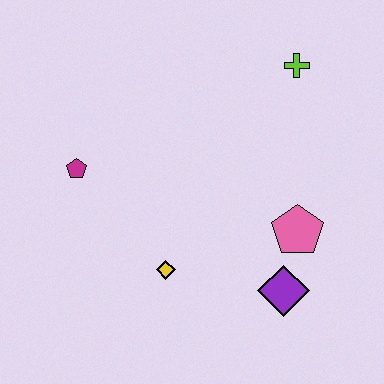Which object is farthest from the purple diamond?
The magenta pentagon is farthest from the purple diamond.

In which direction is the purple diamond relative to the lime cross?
The purple diamond is below the lime cross.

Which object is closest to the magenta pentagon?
The yellow diamond is closest to the magenta pentagon.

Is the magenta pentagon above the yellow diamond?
Yes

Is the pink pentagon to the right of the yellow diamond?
Yes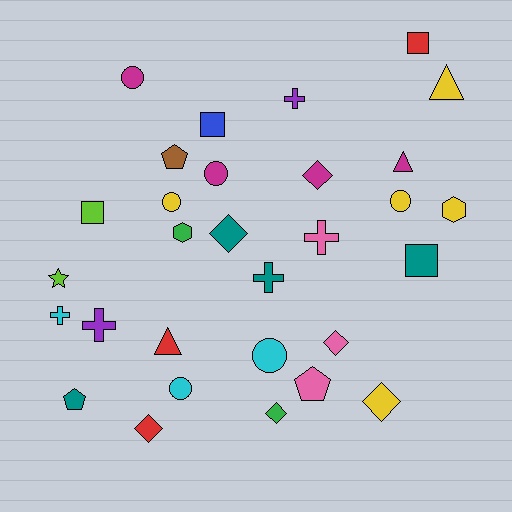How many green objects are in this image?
There are 2 green objects.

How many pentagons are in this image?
There are 3 pentagons.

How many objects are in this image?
There are 30 objects.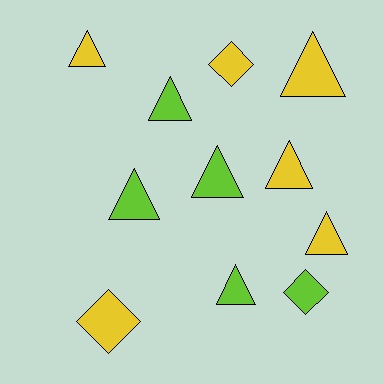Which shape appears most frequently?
Triangle, with 8 objects.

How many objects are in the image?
There are 11 objects.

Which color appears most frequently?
Yellow, with 6 objects.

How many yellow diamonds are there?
There are 2 yellow diamonds.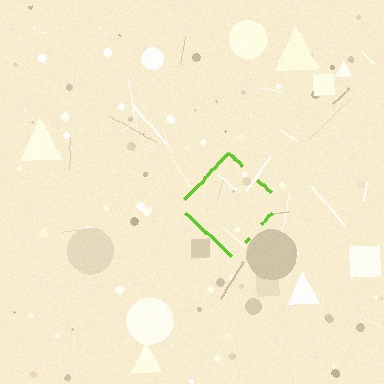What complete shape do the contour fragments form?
The contour fragments form a diamond.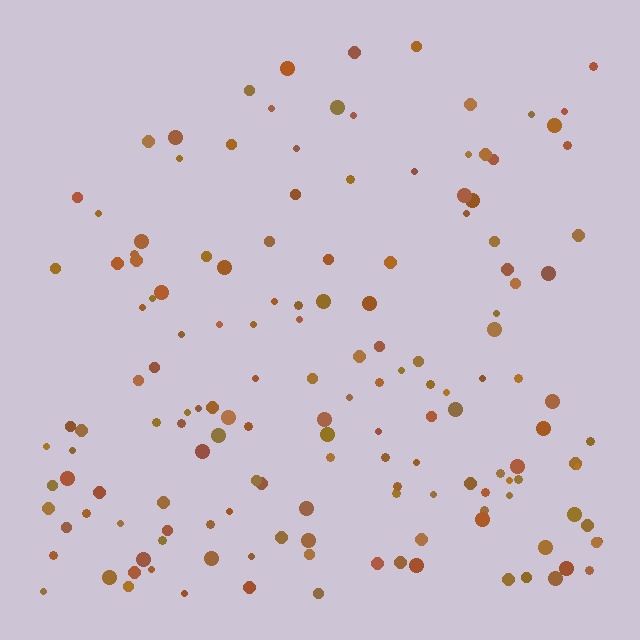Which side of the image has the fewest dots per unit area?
The top.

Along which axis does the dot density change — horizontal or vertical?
Vertical.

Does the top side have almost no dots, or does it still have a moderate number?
Still a moderate number, just noticeably fewer than the bottom.